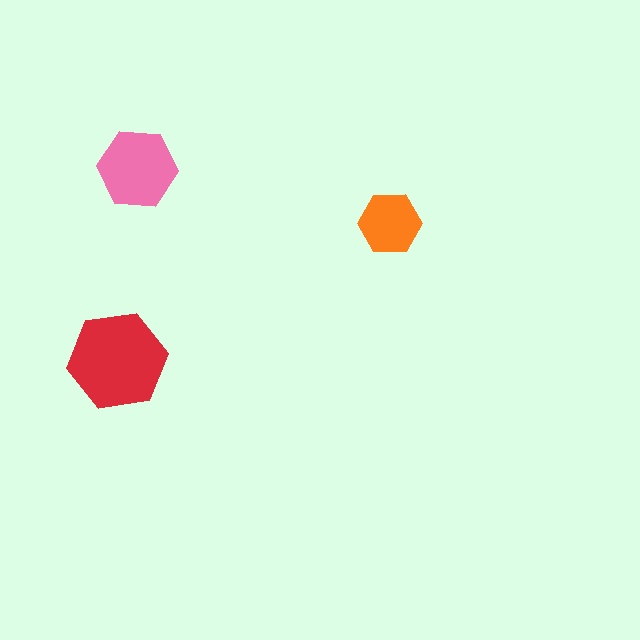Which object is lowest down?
The red hexagon is bottommost.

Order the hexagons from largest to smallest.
the red one, the pink one, the orange one.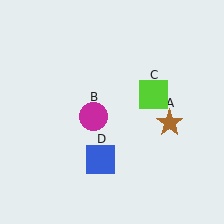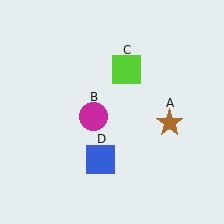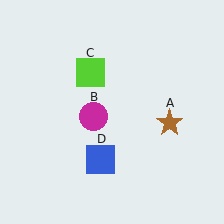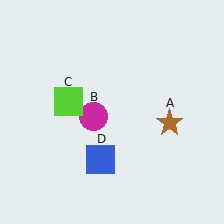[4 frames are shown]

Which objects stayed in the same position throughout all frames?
Brown star (object A) and magenta circle (object B) and blue square (object D) remained stationary.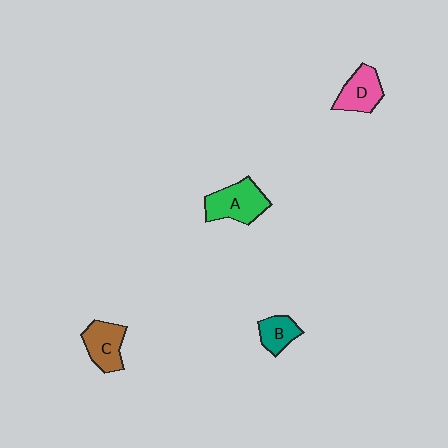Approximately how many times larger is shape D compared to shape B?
Approximately 1.4 times.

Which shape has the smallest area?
Shape B (teal).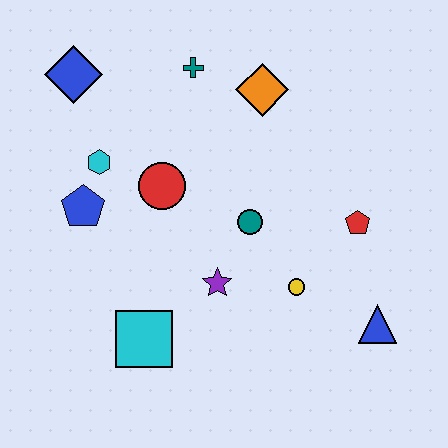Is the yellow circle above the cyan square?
Yes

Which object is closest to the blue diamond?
The cyan hexagon is closest to the blue diamond.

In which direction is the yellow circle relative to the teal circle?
The yellow circle is below the teal circle.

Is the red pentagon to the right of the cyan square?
Yes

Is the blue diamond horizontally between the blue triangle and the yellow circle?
No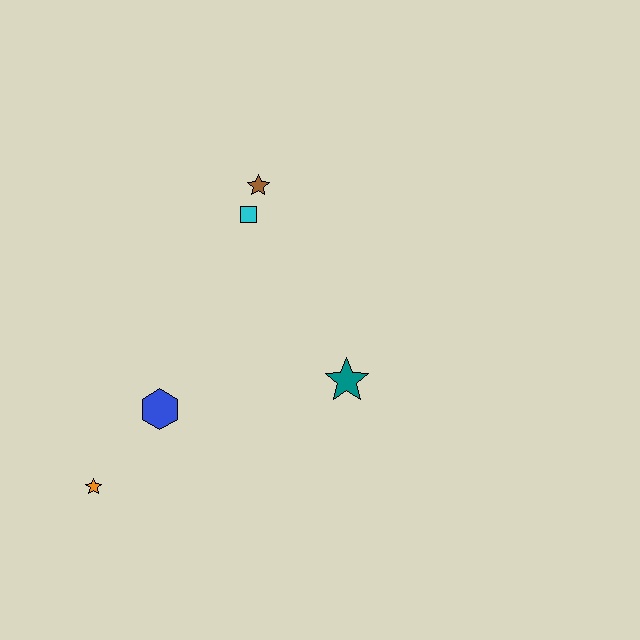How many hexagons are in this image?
There is 1 hexagon.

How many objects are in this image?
There are 5 objects.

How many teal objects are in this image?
There is 1 teal object.